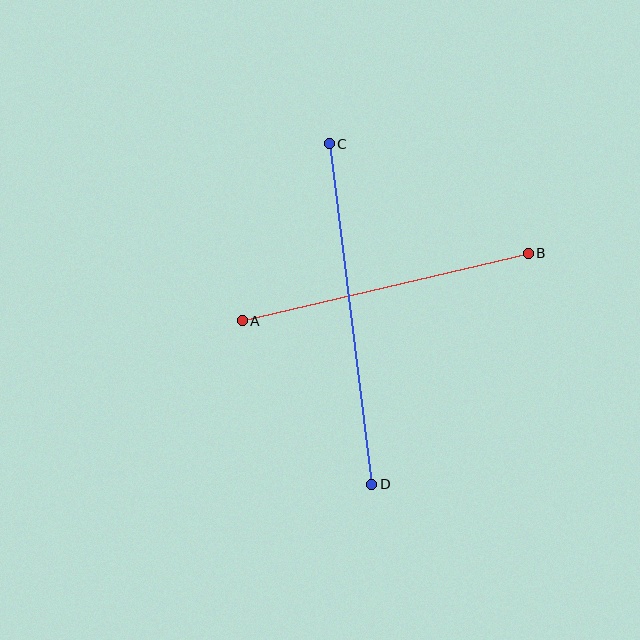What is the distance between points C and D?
The distance is approximately 343 pixels.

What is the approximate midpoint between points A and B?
The midpoint is at approximately (385, 287) pixels.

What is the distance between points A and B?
The distance is approximately 294 pixels.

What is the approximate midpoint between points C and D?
The midpoint is at approximately (351, 314) pixels.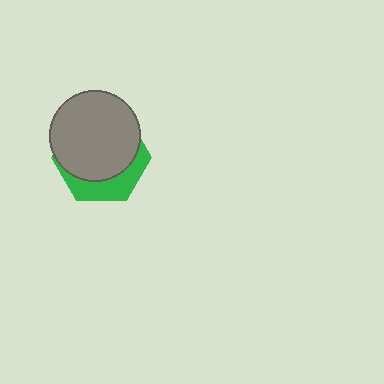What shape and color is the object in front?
The object in front is a gray circle.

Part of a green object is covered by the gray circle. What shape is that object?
It is a hexagon.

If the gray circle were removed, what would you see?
You would see the complete green hexagon.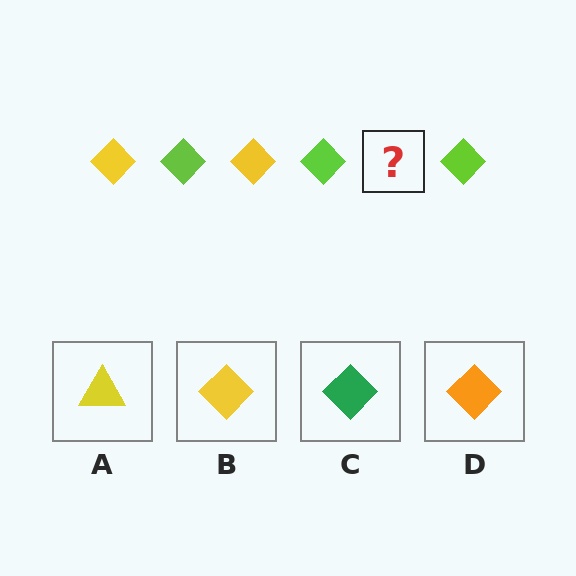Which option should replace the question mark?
Option B.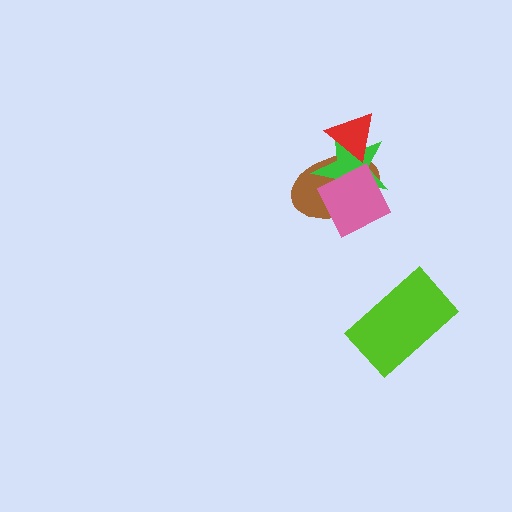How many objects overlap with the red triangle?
2 objects overlap with the red triangle.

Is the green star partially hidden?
Yes, it is partially covered by another shape.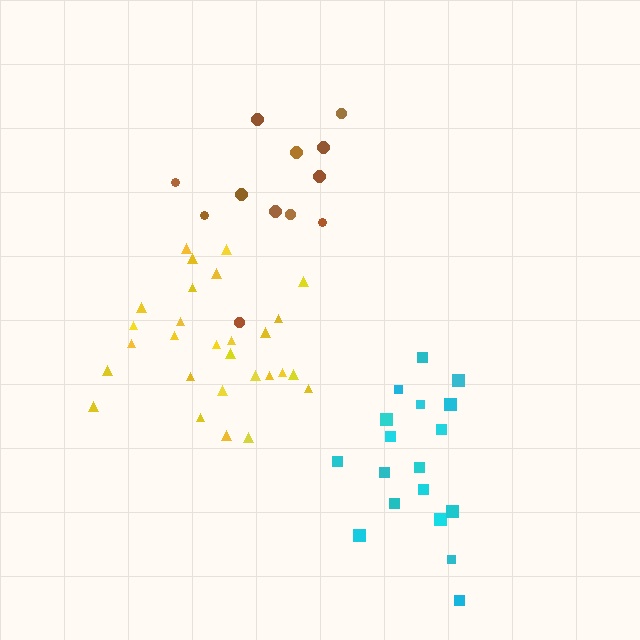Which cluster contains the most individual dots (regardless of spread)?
Yellow (28).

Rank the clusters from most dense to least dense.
yellow, cyan, brown.